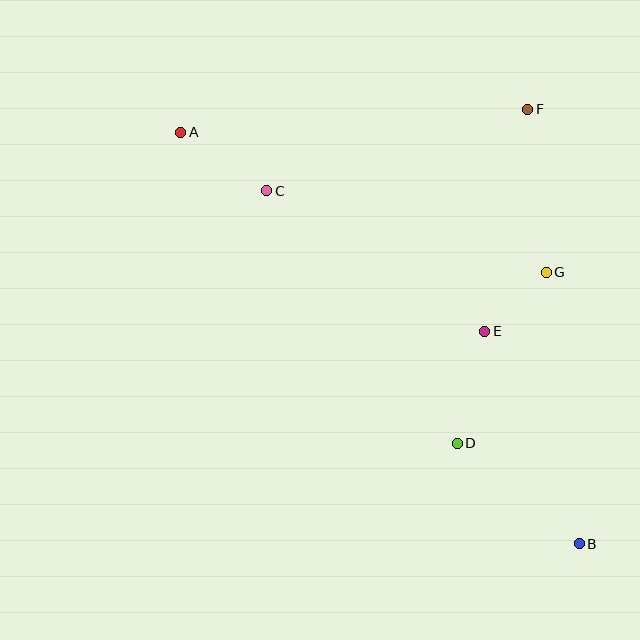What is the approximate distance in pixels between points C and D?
The distance between C and D is approximately 316 pixels.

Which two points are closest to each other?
Points E and G are closest to each other.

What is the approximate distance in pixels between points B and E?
The distance between B and E is approximately 233 pixels.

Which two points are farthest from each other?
Points A and B are farthest from each other.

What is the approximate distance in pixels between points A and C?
The distance between A and C is approximately 104 pixels.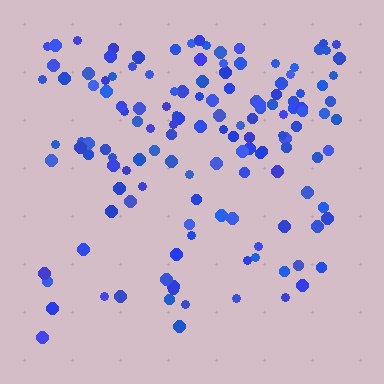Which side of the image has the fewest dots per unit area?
The bottom.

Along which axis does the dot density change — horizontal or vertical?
Vertical.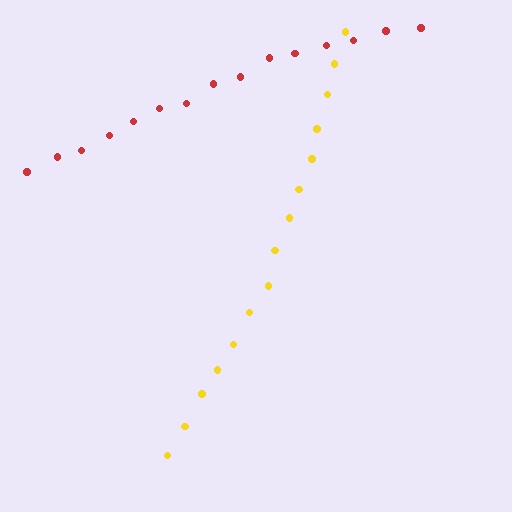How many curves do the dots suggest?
There are 2 distinct paths.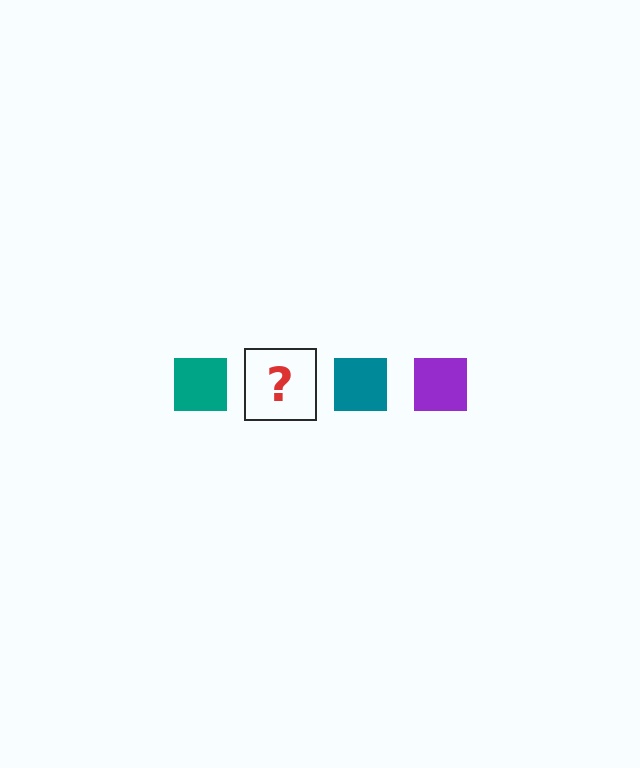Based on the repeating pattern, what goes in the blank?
The blank should be a purple square.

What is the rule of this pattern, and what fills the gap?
The rule is that the pattern cycles through teal, purple squares. The gap should be filled with a purple square.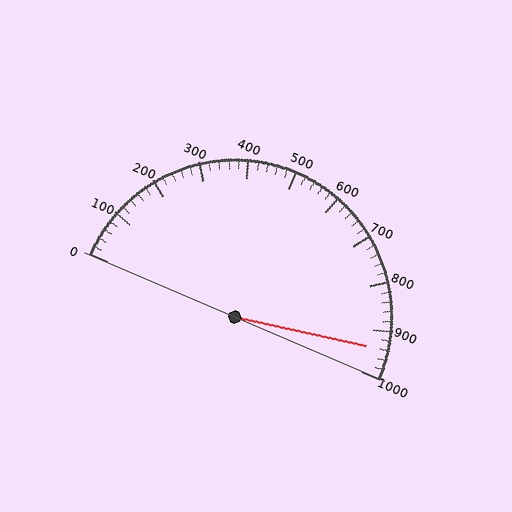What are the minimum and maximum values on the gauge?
The gauge ranges from 0 to 1000.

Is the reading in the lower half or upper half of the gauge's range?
The reading is in the upper half of the range (0 to 1000).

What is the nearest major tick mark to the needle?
The nearest major tick mark is 900.